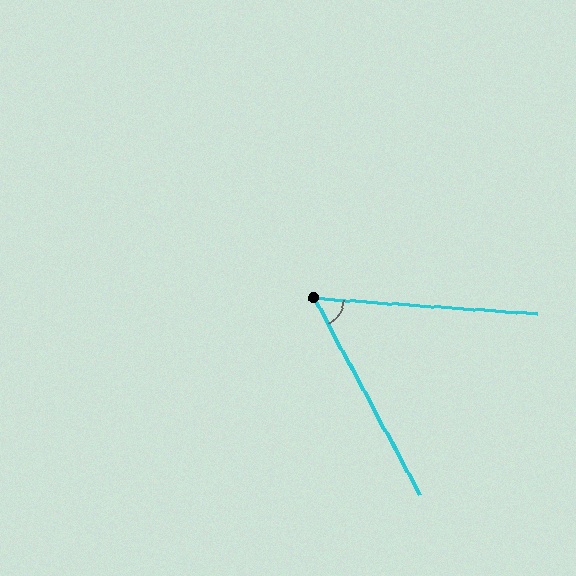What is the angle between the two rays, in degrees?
Approximately 58 degrees.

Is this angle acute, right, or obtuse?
It is acute.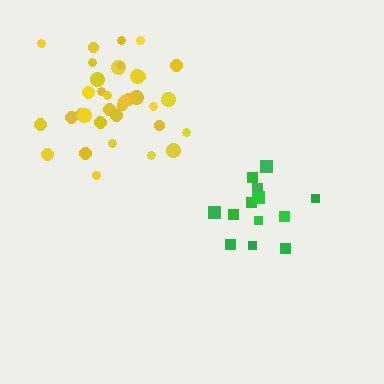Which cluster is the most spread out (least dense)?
Green.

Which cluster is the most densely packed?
Yellow.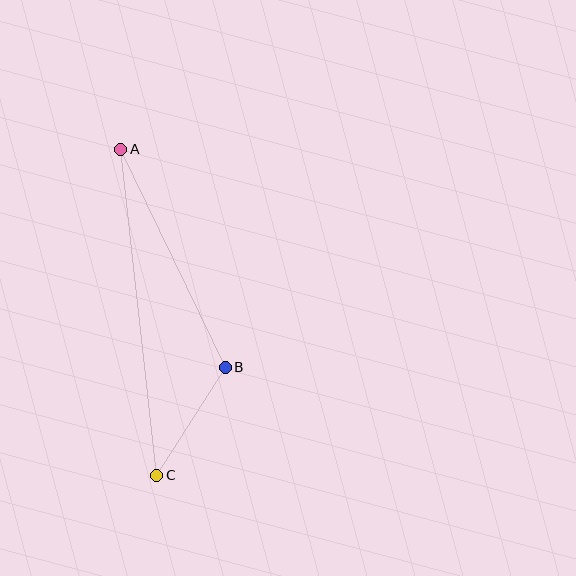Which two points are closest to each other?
Points B and C are closest to each other.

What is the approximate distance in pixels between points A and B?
The distance between A and B is approximately 242 pixels.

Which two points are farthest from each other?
Points A and C are farthest from each other.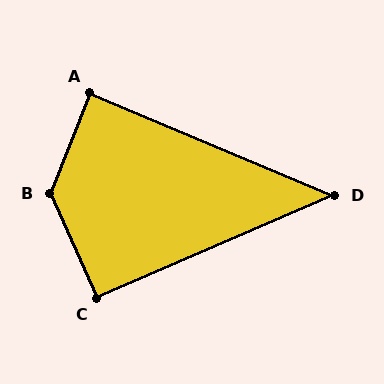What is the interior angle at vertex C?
Approximately 91 degrees (approximately right).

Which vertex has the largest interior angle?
B, at approximately 134 degrees.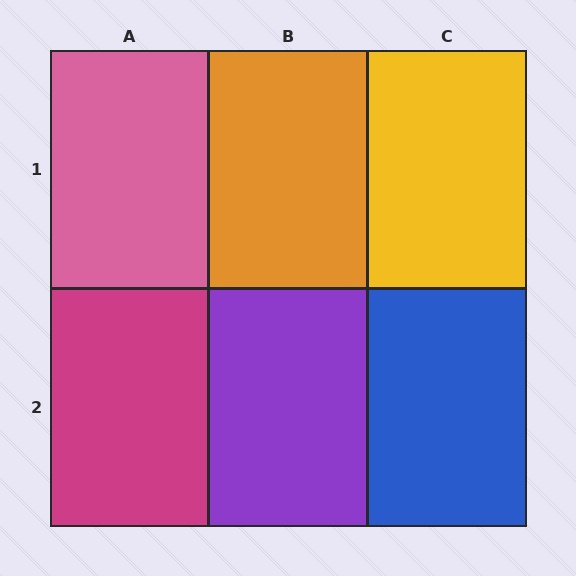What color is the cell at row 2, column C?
Blue.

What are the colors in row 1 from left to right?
Pink, orange, yellow.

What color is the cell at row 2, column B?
Purple.